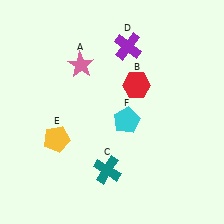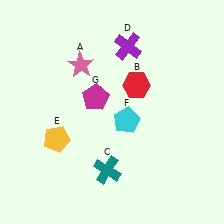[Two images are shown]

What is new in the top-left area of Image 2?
A magenta pentagon (G) was added in the top-left area of Image 2.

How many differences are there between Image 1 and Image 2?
There is 1 difference between the two images.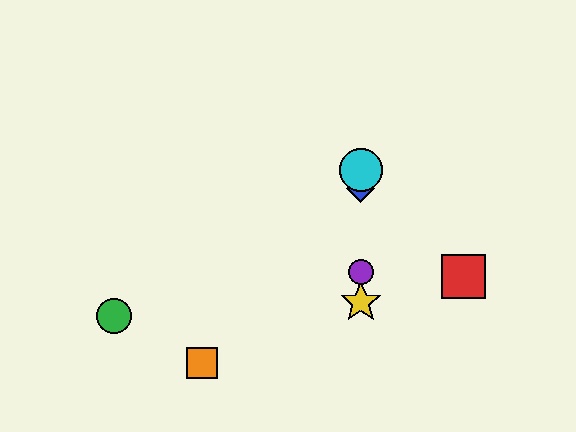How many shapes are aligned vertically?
4 shapes (the blue diamond, the yellow star, the purple circle, the cyan circle) are aligned vertically.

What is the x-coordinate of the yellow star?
The yellow star is at x≈361.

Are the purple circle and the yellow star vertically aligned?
Yes, both are at x≈361.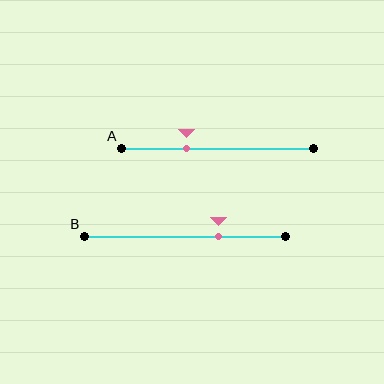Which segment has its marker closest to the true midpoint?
Segment A has its marker closest to the true midpoint.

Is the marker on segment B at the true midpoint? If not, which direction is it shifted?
No, the marker on segment B is shifted to the right by about 17% of the segment length.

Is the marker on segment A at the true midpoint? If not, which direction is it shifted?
No, the marker on segment A is shifted to the left by about 16% of the segment length.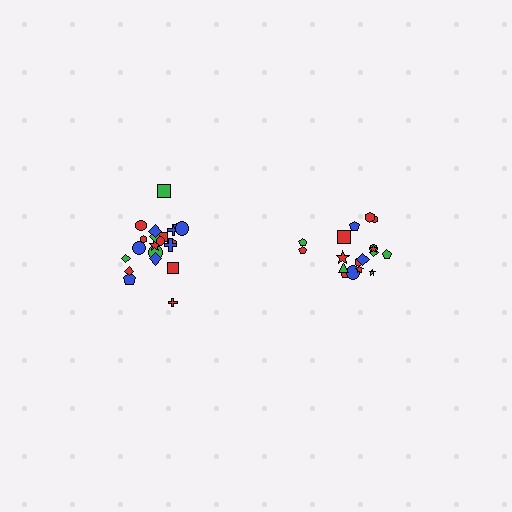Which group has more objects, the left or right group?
The left group.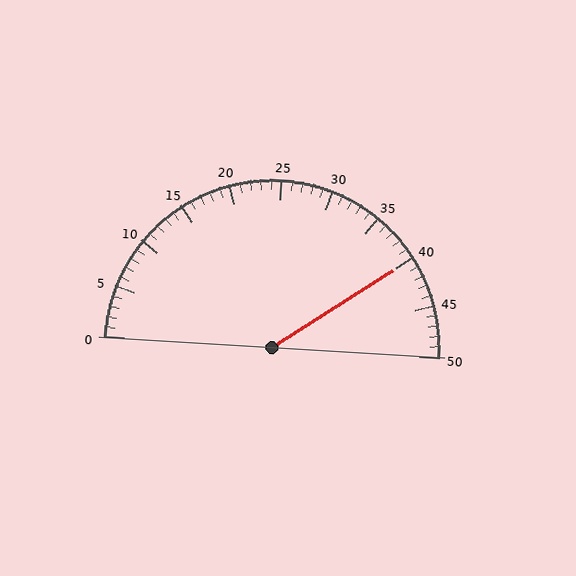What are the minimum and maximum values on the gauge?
The gauge ranges from 0 to 50.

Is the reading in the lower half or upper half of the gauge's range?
The reading is in the upper half of the range (0 to 50).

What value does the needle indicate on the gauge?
The needle indicates approximately 40.